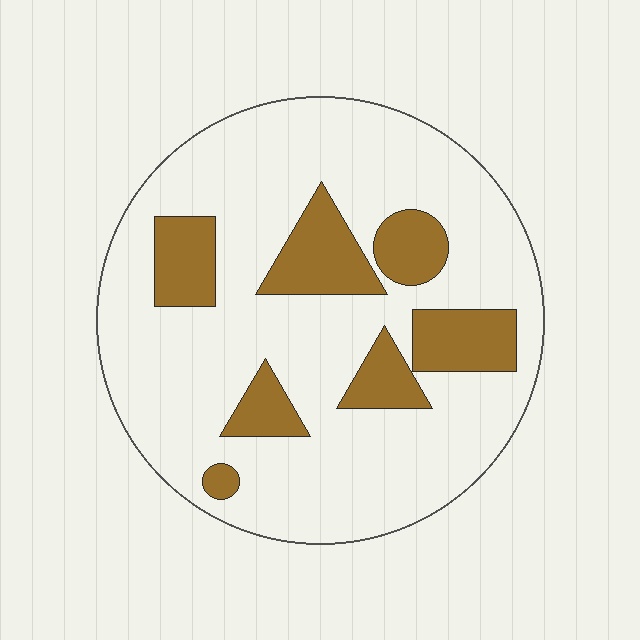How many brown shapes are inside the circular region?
7.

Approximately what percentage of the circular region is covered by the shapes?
Approximately 20%.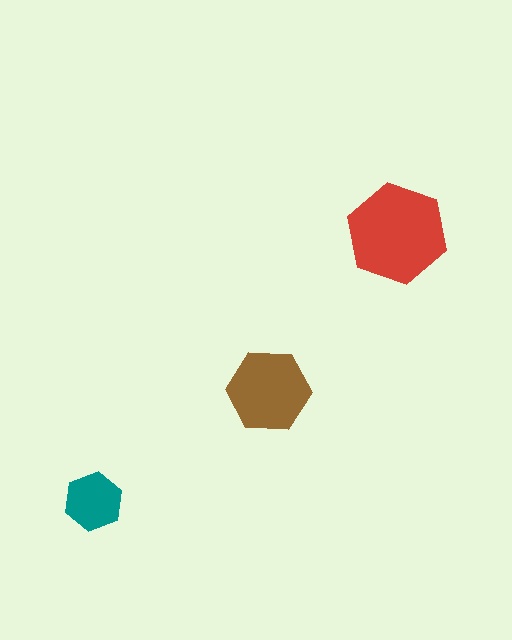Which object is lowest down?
The teal hexagon is bottommost.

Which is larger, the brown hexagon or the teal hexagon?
The brown one.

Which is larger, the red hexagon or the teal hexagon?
The red one.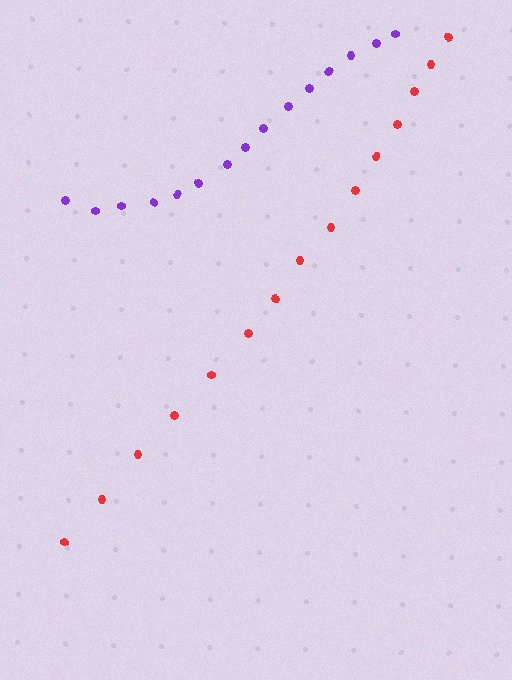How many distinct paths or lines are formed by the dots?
There are 2 distinct paths.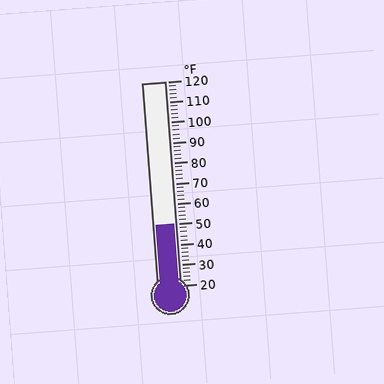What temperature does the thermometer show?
The thermometer shows approximately 50°F.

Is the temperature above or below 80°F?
The temperature is below 80°F.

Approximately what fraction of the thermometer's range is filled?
The thermometer is filled to approximately 30% of its range.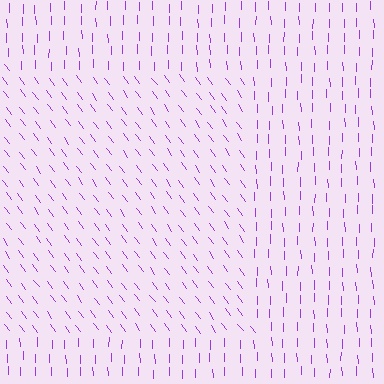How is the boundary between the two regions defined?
The boundary is defined purely by a change in line orientation (approximately 35 degrees difference). All lines are the same color and thickness.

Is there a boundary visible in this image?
Yes, there is a texture boundary formed by a change in line orientation.